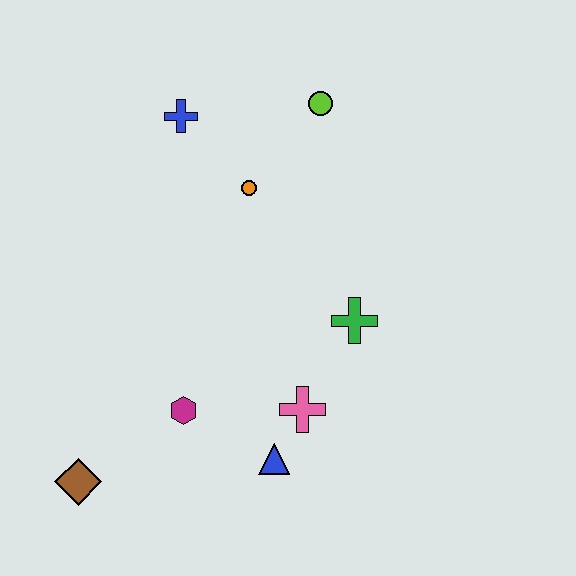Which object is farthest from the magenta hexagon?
The lime circle is farthest from the magenta hexagon.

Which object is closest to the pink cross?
The blue triangle is closest to the pink cross.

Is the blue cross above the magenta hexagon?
Yes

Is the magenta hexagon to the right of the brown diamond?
Yes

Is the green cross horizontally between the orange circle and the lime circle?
No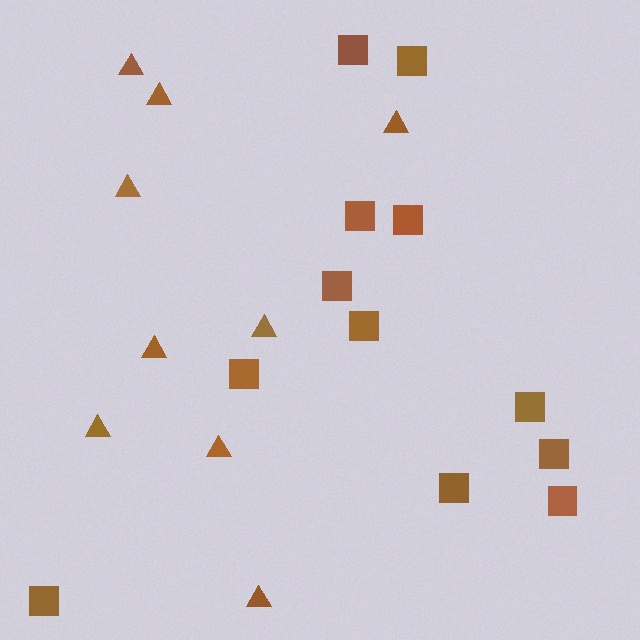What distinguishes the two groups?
There are 2 groups: one group of squares (12) and one group of triangles (9).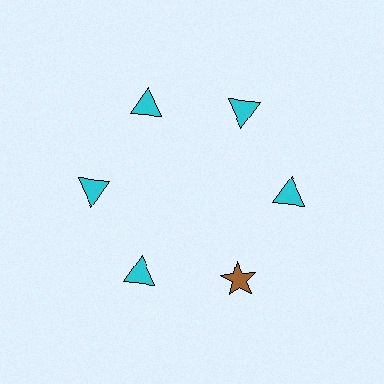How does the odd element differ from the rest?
It differs in both color (brown instead of cyan) and shape (star instead of triangle).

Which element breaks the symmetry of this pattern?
The brown star at roughly the 5 o'clock position breaks the symmetry. All other shapes are cyan triangles.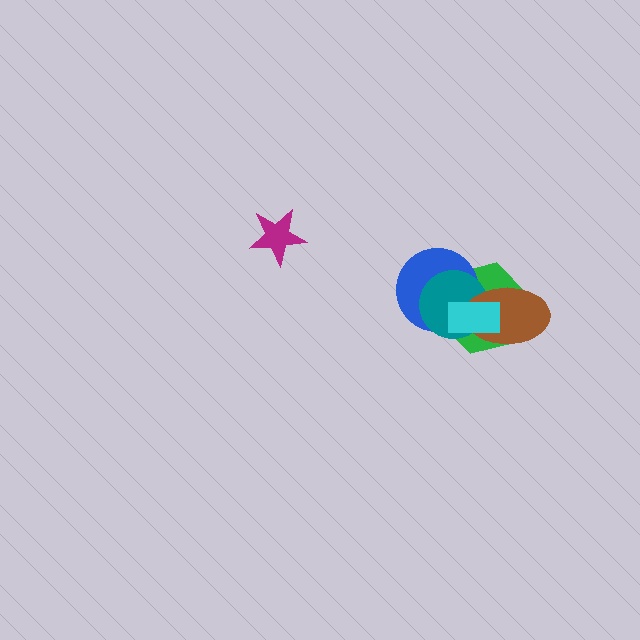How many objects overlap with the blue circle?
4 objects overlap with the blue circle.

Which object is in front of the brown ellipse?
The cyan rectangle is in front of the brown ellipse.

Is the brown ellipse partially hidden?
Yes, it is partially covered by another shape.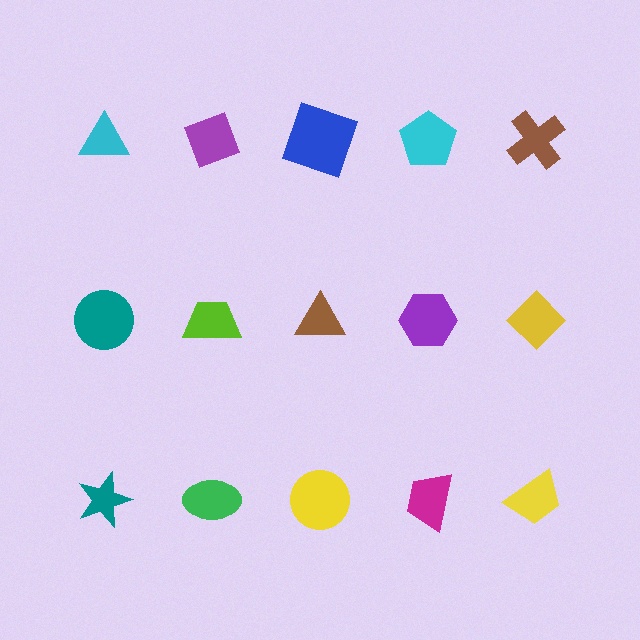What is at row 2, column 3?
A brown triangle.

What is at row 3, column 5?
A yellow trapezoid.